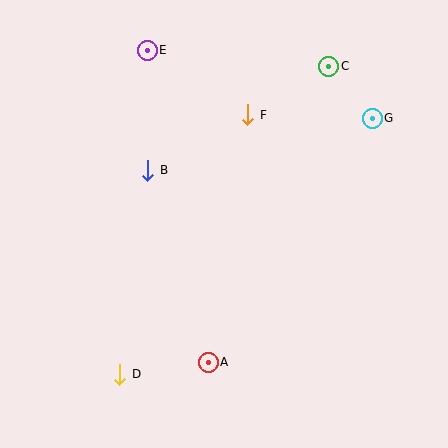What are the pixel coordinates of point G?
Point G is at (372, 118).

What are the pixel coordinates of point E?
Point E is at (147, 50).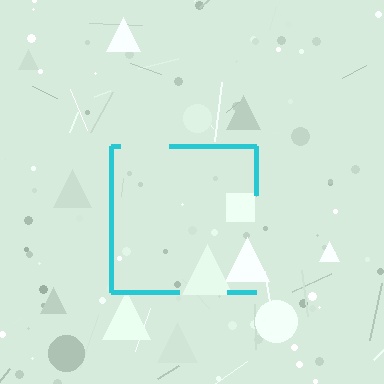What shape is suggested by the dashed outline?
The dashed outline suggests a square.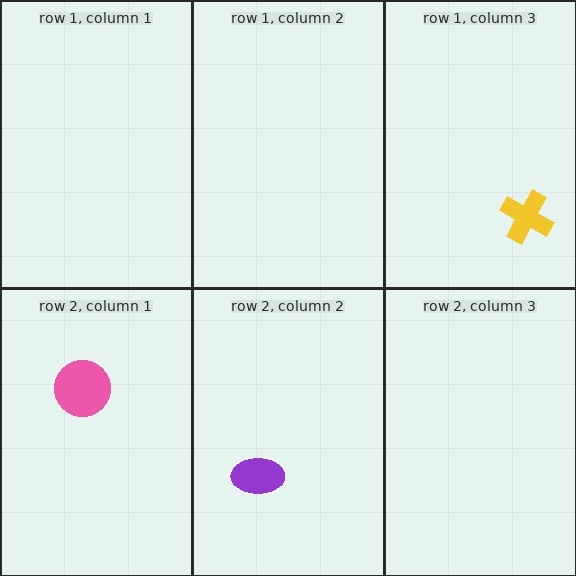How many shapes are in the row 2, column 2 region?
1.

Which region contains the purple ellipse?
The row 2, column 2 region.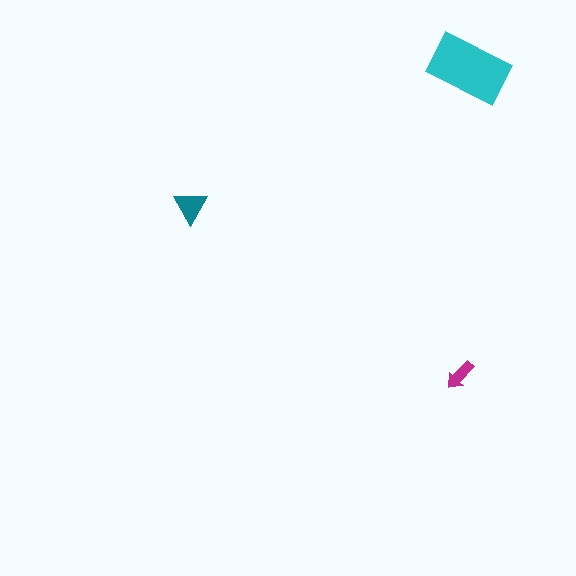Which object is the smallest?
The magenta arrow.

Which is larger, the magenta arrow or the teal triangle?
The teal triangle.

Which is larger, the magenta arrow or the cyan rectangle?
The cyan rectangle.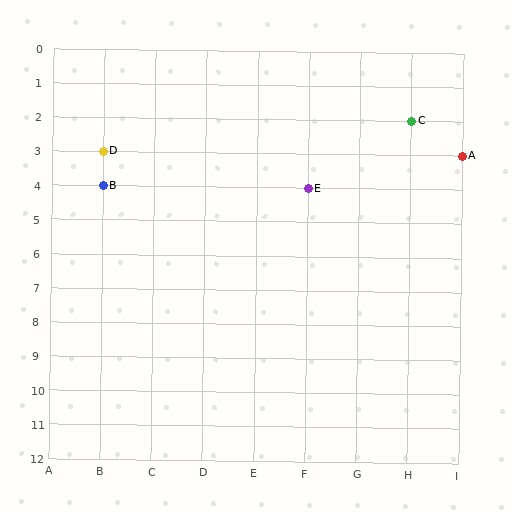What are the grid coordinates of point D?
Point D is at grid coordinates (B, 3).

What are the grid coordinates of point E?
Point E is at grid coordinates (F, 4).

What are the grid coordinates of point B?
Point B is at grid coordinates (B, 4).